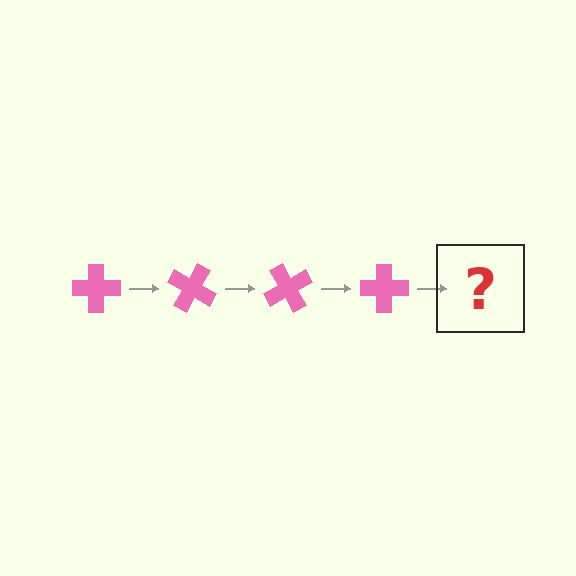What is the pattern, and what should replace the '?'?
The pattern is that the cross rotates 30 degrees each step. The '?' should be a pink cross rotated 120 degrees.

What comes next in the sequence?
The next element should be a pink cross rotated 120 degrees.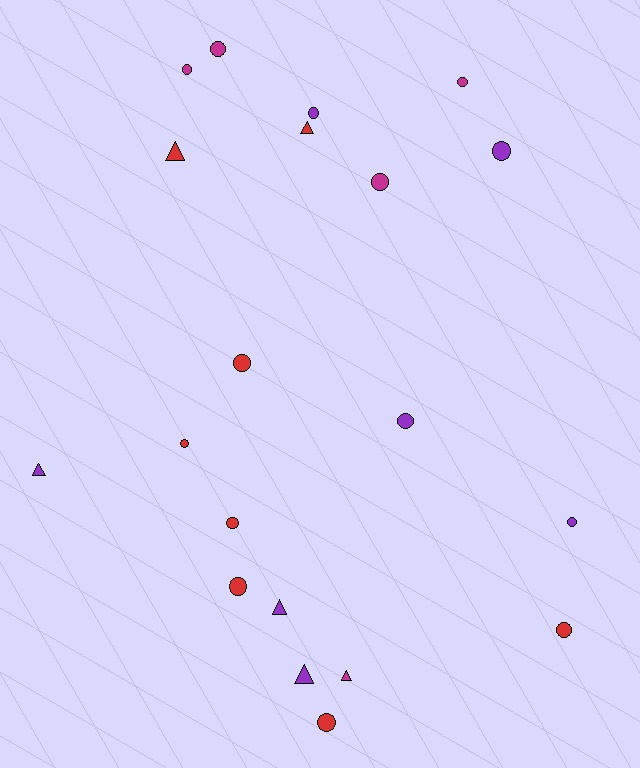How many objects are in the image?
There are 20 objects.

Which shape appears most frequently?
Circle, with 14 objects.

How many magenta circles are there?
There are 4 magenta circles.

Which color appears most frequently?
Red, with 8 objects.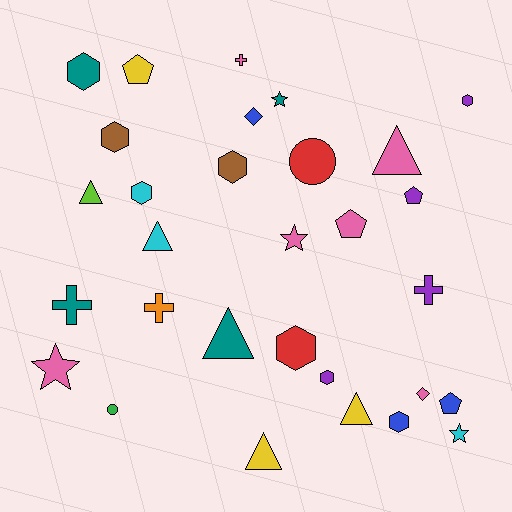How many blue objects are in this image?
There are 3 blue objects.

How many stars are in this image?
There are 4 stars.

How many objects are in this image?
There are 30 objects.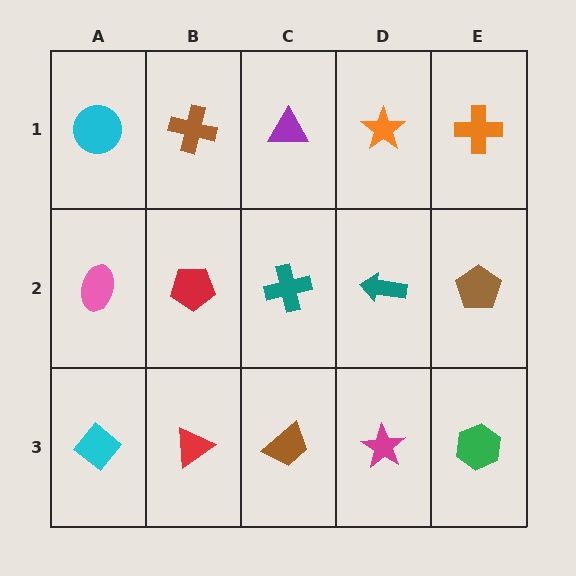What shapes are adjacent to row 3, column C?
A teal cross (row 2, column C), a red triangle (row 3, column B), a magenta star (row 3, column D).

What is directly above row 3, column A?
A pink ellipse.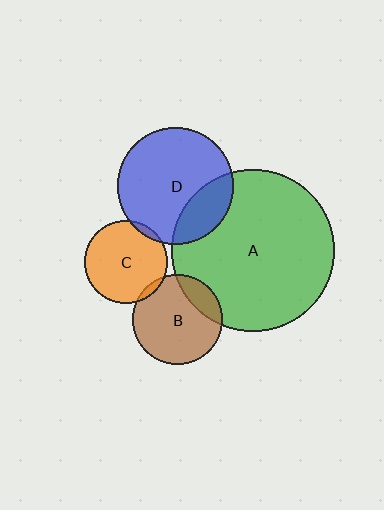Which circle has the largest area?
Circle A (green).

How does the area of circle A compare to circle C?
Approximately 3.8 times.